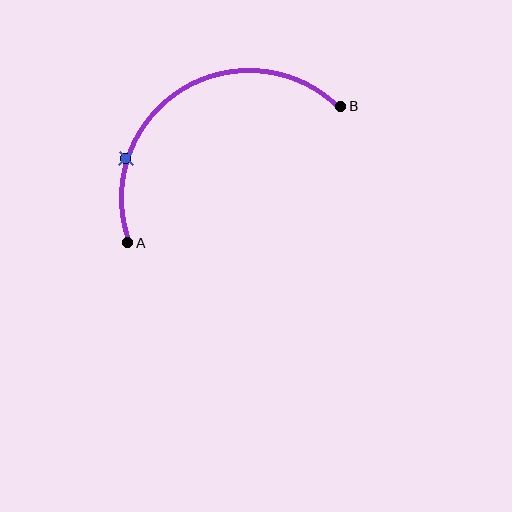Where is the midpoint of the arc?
The arc midpoint is the point on the curve farthest from the straight line joining A and B. It sits above that line.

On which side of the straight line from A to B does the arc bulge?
The arc bulges above the straight line connecting A and B.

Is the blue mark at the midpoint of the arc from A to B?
No. The blue mark lies on the arc but is closer to endpoint A. The arc midpoint would be at the point on the curve equidistant along the arc from both A and B.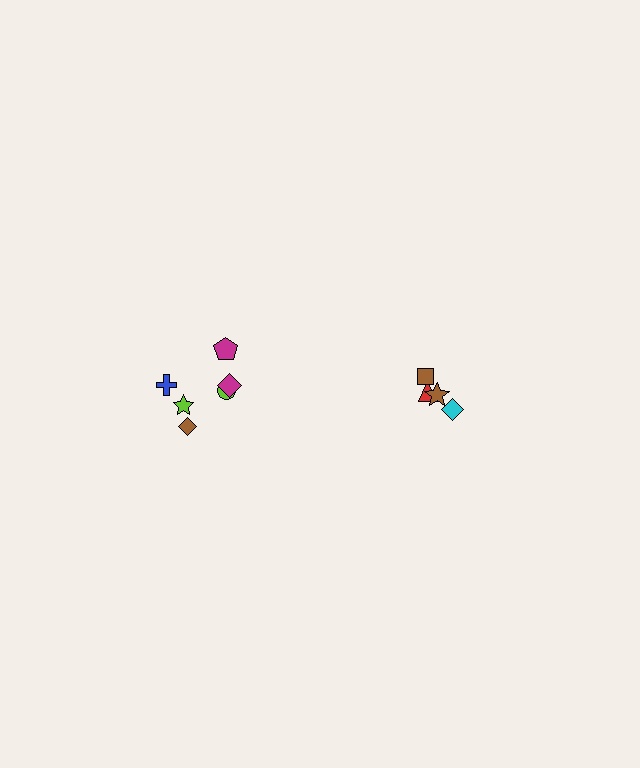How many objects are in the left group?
There are 6 objects.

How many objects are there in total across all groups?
There are 10 objects.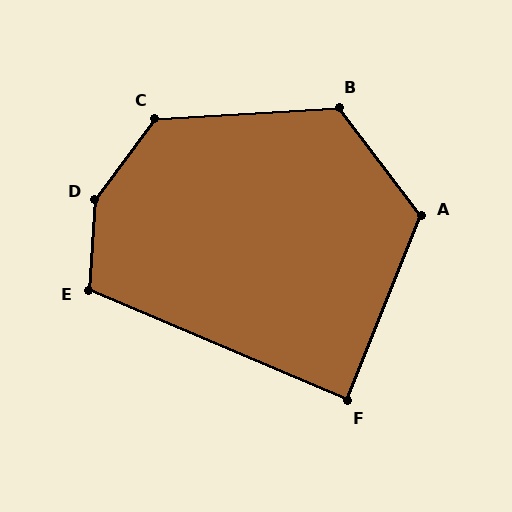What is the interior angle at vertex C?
Approximately 130 degrees (obtuse).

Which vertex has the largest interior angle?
D, at approximately 147 degrees.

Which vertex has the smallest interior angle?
F, at approximately 89 degrees.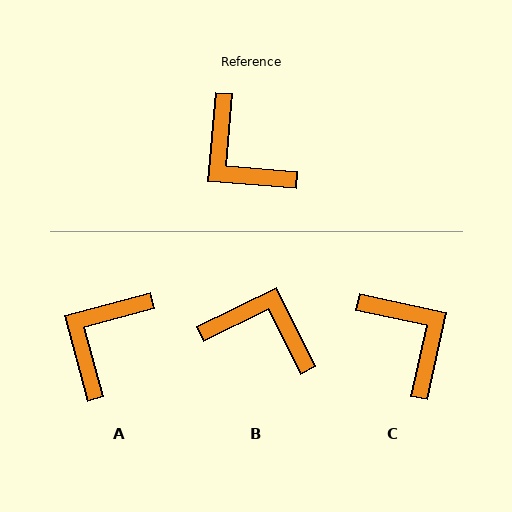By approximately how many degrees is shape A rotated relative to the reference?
Approximately 70 degrees clockwise.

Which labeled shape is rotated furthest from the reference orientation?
C, about 172 degrees away.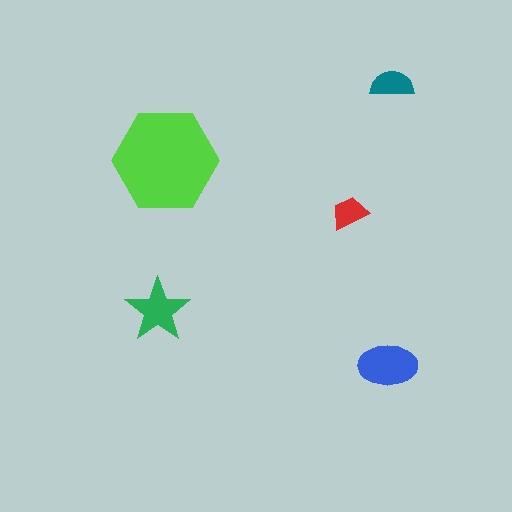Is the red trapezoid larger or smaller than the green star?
Smaller.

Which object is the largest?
The lime hexagon.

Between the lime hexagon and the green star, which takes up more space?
The lime hexagon.